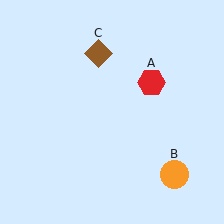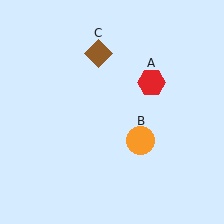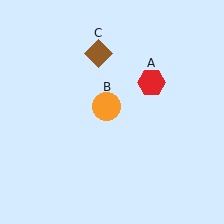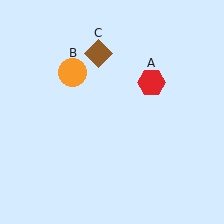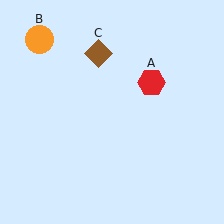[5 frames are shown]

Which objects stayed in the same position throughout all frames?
Red hexagon (object A) and brown diamond (object C) remained stationary.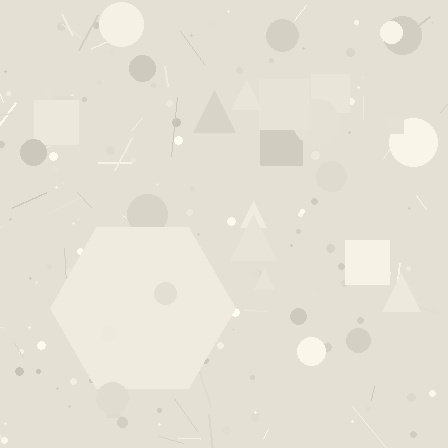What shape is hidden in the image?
A hexagon is hidden in the image.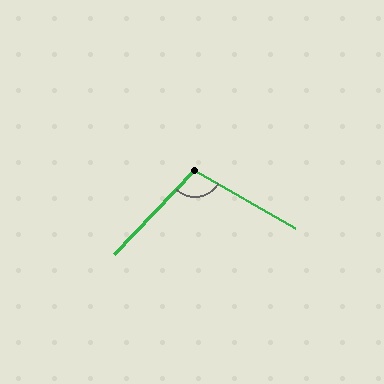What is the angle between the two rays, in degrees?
Approximately 104 degrees.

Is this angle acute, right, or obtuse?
It is obtuse.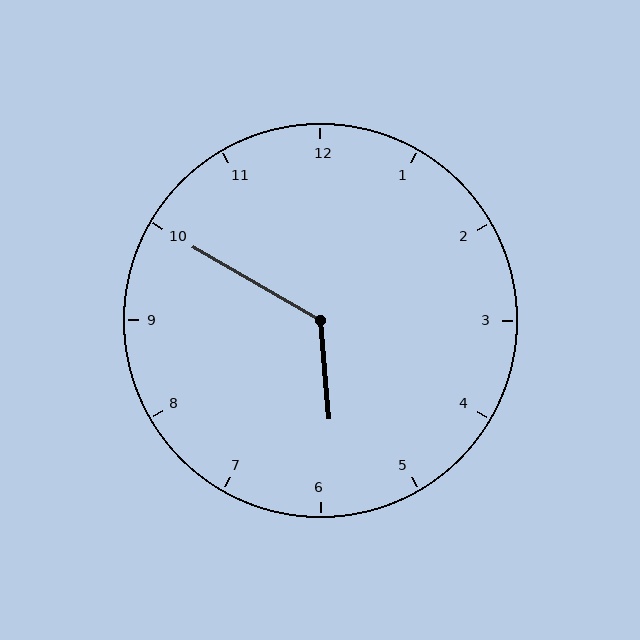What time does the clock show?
5:50.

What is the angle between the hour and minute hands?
Approximately 125 degrees.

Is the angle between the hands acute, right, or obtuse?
It is obtuse.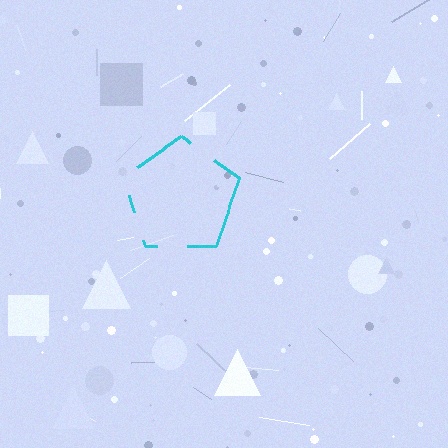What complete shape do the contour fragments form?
The contour fragments form a pentagon.